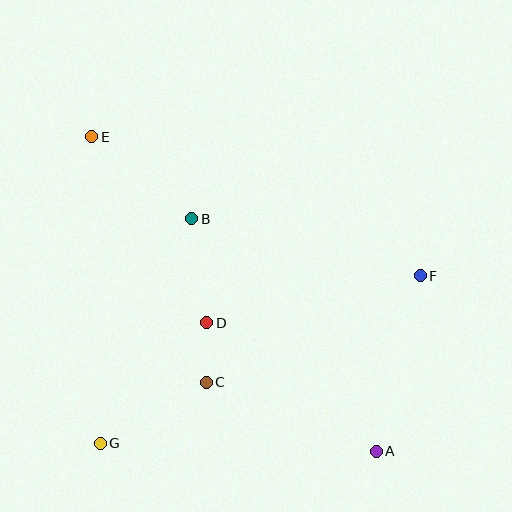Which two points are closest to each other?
Points C and D are closest to each other.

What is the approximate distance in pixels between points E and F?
The distance between E and F is approximately 357 pixels.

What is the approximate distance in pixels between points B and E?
The distance between B and E is approximately 129 pixels.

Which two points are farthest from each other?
Points A and E are farthest from each other.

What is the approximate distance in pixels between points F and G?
The distance between F and G is approximately 361 pixels.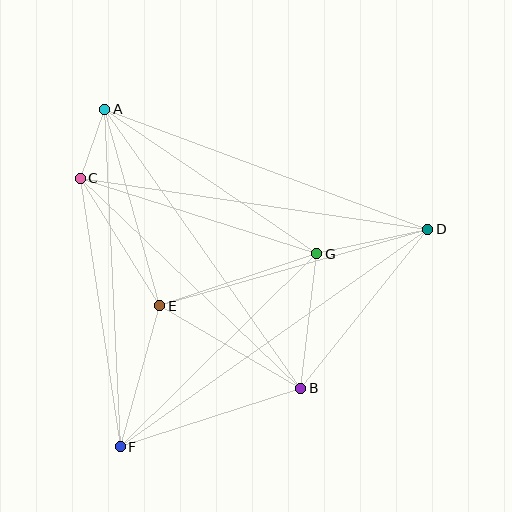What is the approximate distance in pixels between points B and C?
The distance between B and C is approximately 304 pixels.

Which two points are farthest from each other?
Points D and F are farthest from each other.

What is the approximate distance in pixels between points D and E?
The distance between D and E is approximately 279 pixels.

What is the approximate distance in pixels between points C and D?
The distance between C and D is approximately 351 pixels.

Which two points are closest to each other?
Points A and C are closest to each other.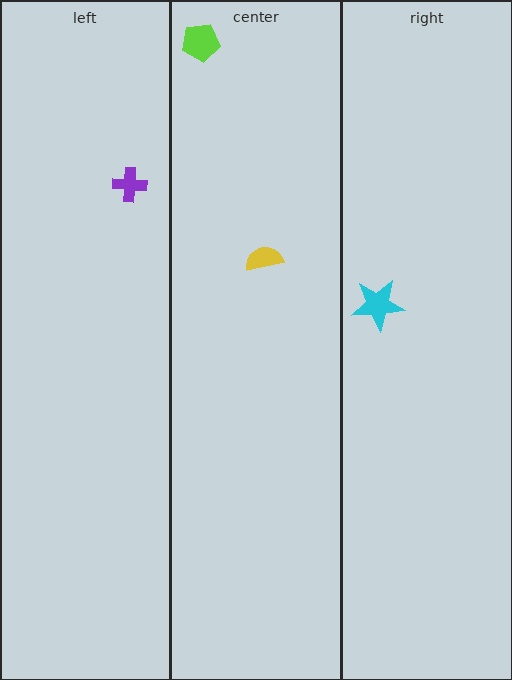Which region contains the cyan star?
The right region.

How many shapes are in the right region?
1.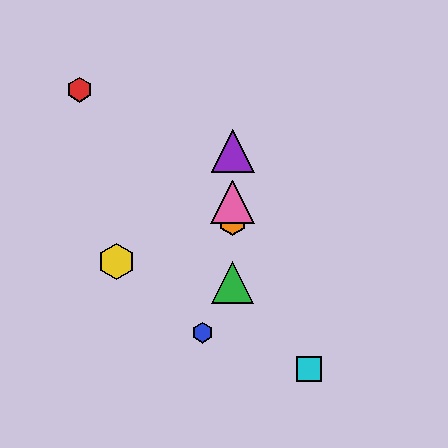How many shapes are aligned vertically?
4 shapes (the green triangle, the purple triangle, the orange hexagon, the pink triangle) are aligned vertically.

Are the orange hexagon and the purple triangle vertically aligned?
Yes, both are at x≈233.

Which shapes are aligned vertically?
The green triangle, the purple triangle, the orange hexagon, the pink triangle are aligned vertically.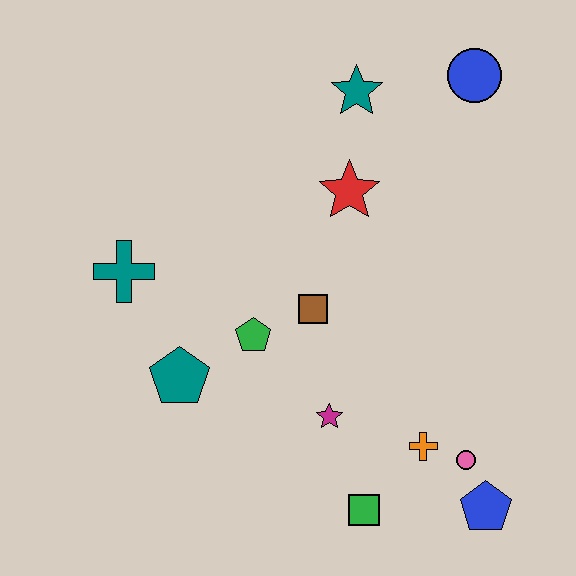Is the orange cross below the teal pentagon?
Yes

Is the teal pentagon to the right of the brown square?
No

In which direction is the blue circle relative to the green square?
The blue circle is above the green square.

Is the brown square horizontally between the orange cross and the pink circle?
No